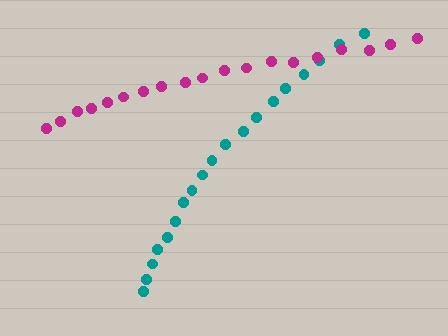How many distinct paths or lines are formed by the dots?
There are 2 distinct paths.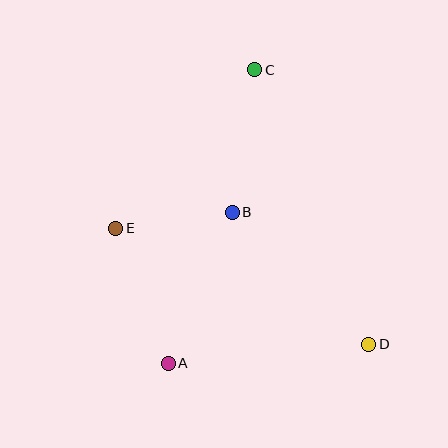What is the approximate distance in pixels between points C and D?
The distance between C and D is approximately 297 pixels.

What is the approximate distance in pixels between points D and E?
The distance between D and E is approximately 278 pixels.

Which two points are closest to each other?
Points B and E are closest to each other.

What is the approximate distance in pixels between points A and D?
The distance between A and D is approximately 201 pixels.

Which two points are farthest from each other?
Points A and C are farthest from each other.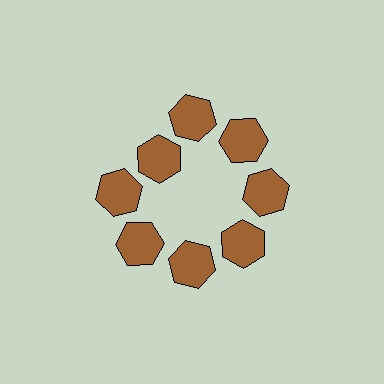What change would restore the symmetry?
The symmetry would be restored by moving it outward, back onto the ring so that all 8 hexagons sit at equal angles and equal distance from the center.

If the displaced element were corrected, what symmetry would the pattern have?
It would have 8-fold rotational symmetry — the pattern would map onto itself every 45 degrees.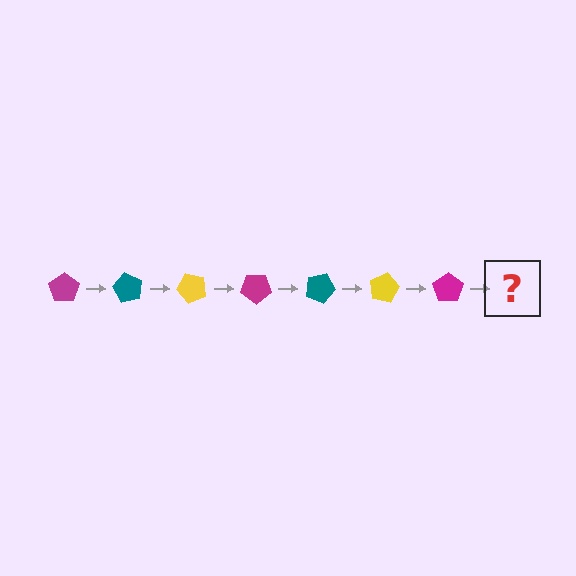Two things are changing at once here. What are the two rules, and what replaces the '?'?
The two rules are that it rotates 60 degrees each step and the color cycles through magenta, teal, and yellow. The '?' should be a teal pentagon, rotated 420 degrees from the start.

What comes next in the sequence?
The next element should be a teal pentagon, rotated 420 degrees from the start.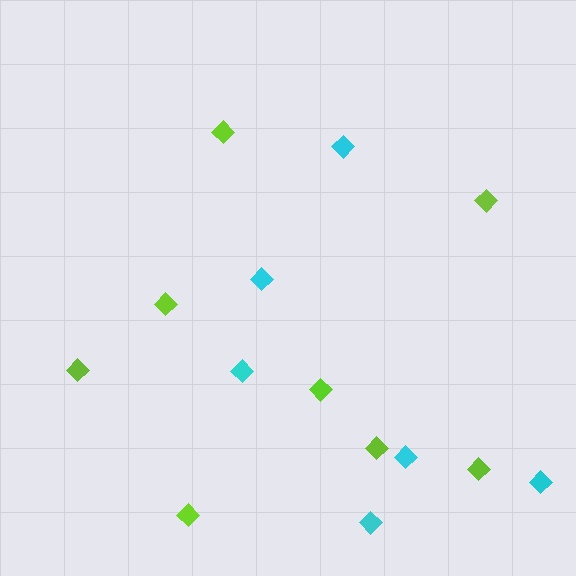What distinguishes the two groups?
There are 2 groups: one group of lime diamonds (8) and one group of cyan diamonds (6).